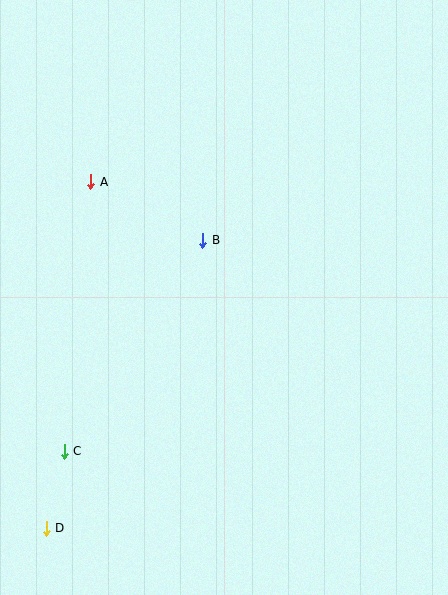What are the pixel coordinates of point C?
Point C is at (64, 451).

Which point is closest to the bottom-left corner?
Point D is closest to the bottom-left corner.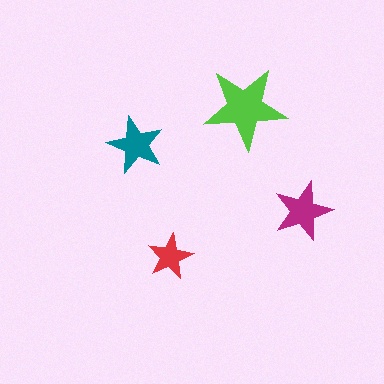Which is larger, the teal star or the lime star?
The lime one.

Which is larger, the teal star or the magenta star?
The magenta one.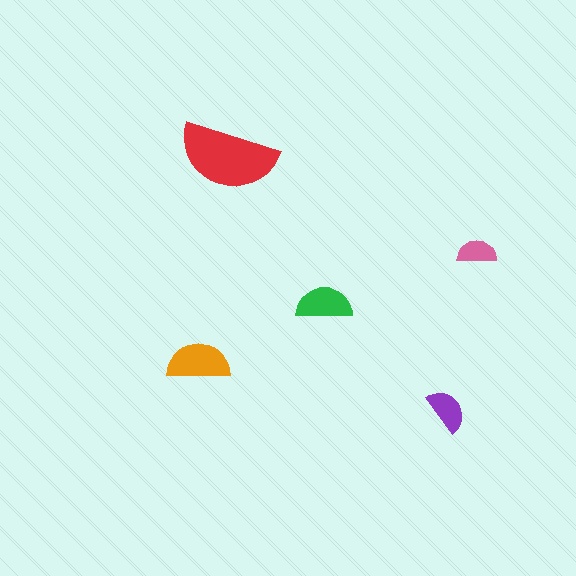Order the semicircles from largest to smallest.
the red one, the orange one, the green one, the purple one, the pink one.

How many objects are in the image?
There are 5 objects in the image.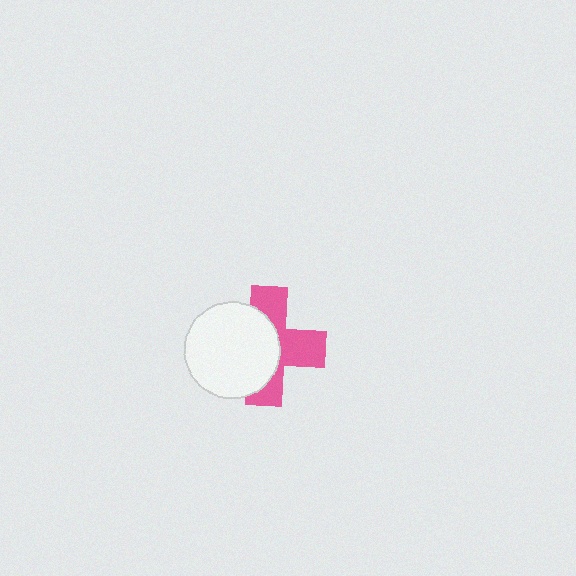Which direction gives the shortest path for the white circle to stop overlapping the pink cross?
Moving left gives the shortest separation.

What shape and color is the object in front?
The object in front is a white circle.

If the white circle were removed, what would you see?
You would see the complete pink cross.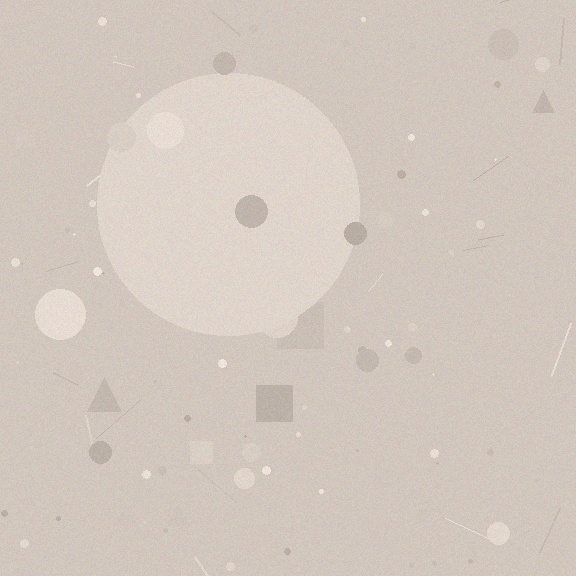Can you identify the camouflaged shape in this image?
The camouflaged shape is a circle.